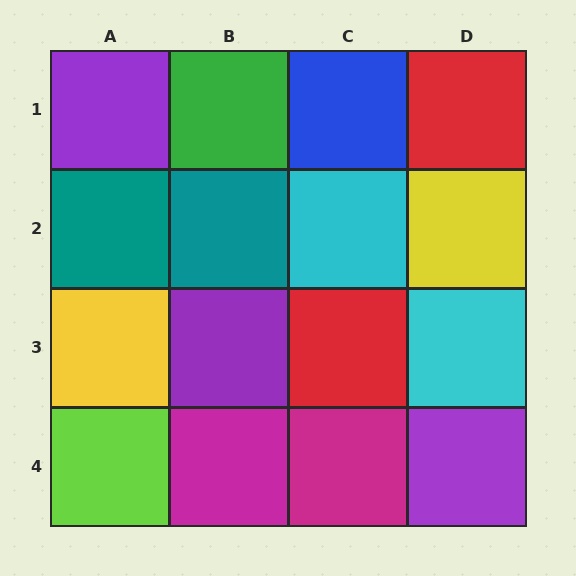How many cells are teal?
2 cells are teal.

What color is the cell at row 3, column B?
Purple.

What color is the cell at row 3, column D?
Cyan.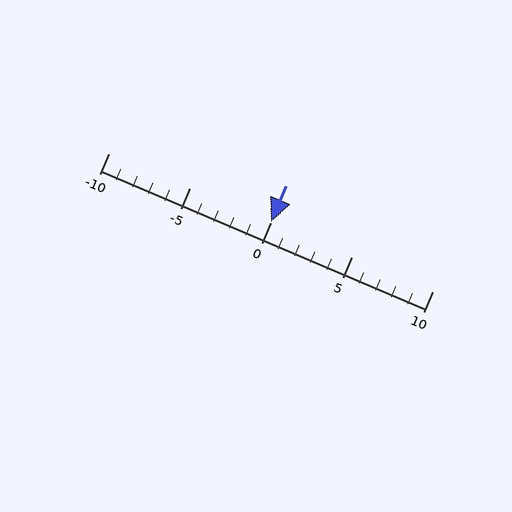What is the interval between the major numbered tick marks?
The major tick marks are spaced 5 units apart.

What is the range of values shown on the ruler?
The ruler shows values from -10 to 10.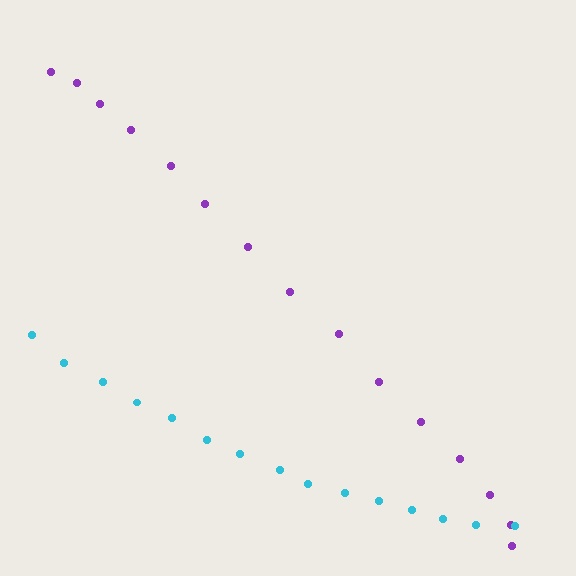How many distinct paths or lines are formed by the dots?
There are 2 distinct paths.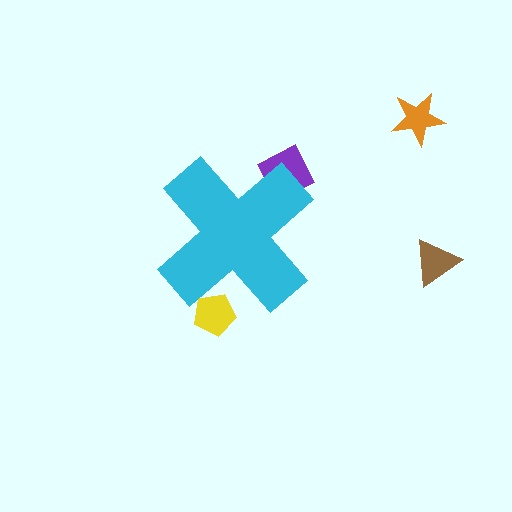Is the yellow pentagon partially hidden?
Yes, the yellow pentagon is partially hidden behind the cyan cross.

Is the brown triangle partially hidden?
No, the brown triangle is fully visible.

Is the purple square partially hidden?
Yes, the purple square is partially hidden behind the cyan cross.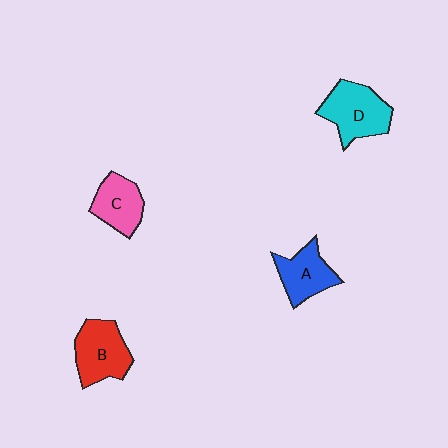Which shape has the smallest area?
Shape C (pink).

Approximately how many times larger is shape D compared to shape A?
Approximately 1.3 times.